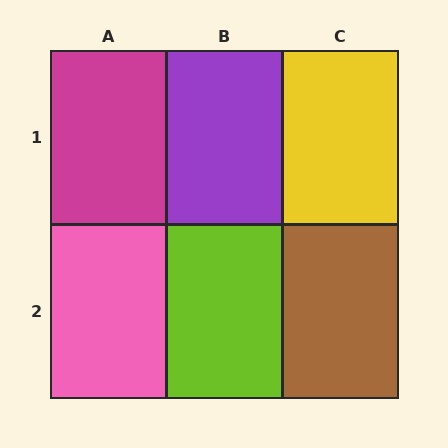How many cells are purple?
1 cell is purple.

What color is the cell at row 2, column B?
Lime.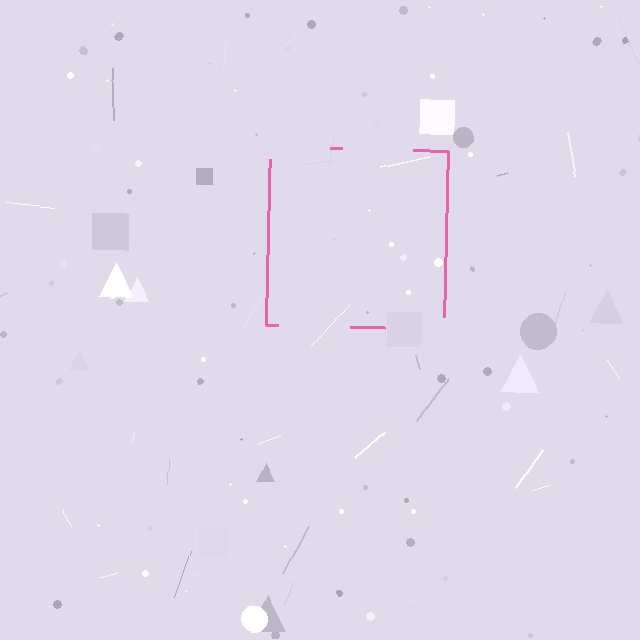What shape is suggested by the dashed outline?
The dashed outline suggests a square.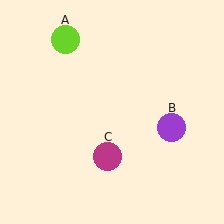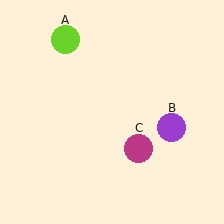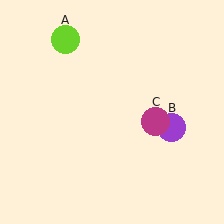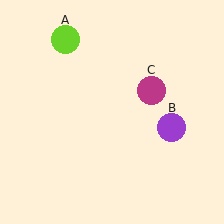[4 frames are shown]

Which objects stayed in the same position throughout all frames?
Lime circle (object A) and purple circle (object B) remained stationary.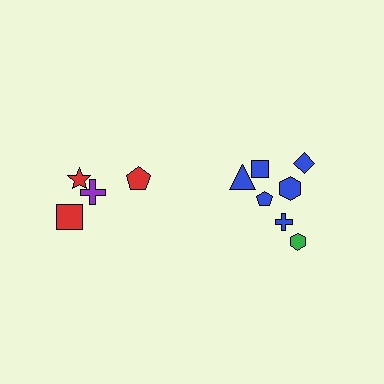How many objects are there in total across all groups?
There are 11 objects.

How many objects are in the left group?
There are 4 objects.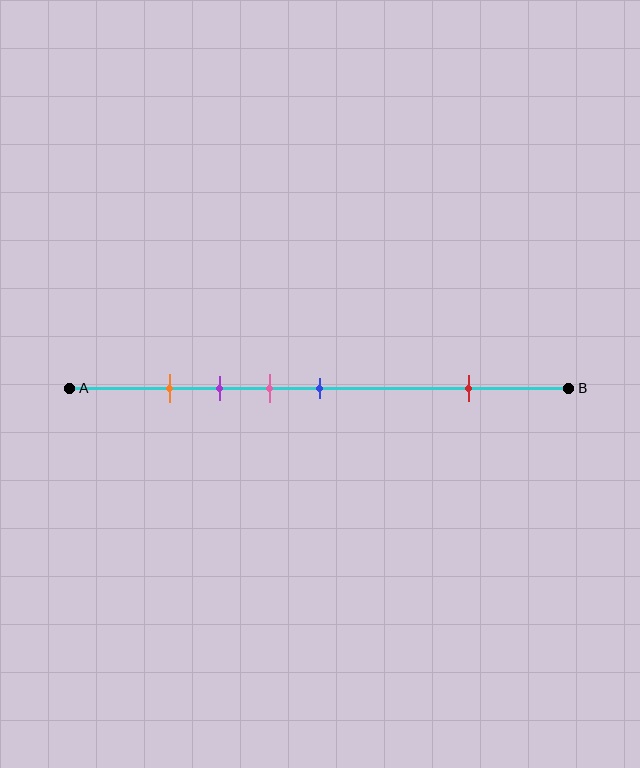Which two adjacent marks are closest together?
The orange and purple marks are the closest adjacent pair.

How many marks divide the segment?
There are 5 marks dividing the segment.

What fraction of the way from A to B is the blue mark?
The blue mark is approximately 50% (0.5) of the way from A to B.